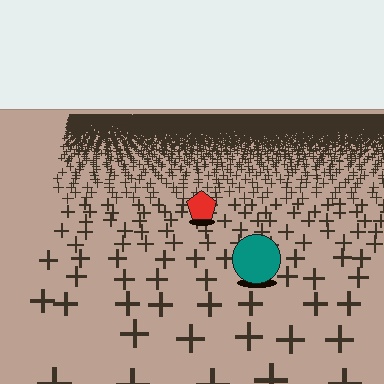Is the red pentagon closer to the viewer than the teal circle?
No. The teal circle is closer — you can tell from the texture gradient: the ground texture is coarser near it.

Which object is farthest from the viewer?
The red pentagon is farthest from the viewer. It appears smaller and the ground texture around it is denser.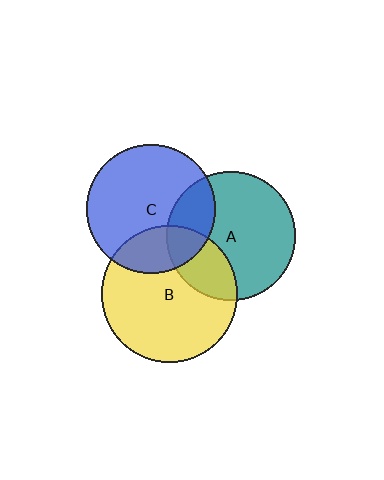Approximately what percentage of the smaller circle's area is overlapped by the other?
Approximately 25%.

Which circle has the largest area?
Circle B (yellow).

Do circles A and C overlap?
Yes.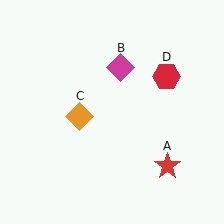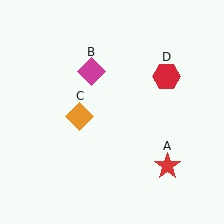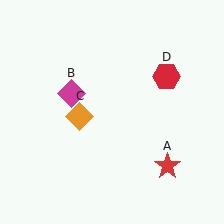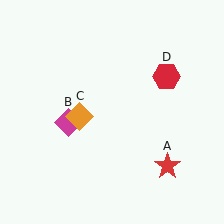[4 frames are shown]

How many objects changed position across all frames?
1 object changed position: magenta diamond (object B).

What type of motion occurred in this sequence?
The magenta diamond (object B) rotated counterclockwise around the center of the scene.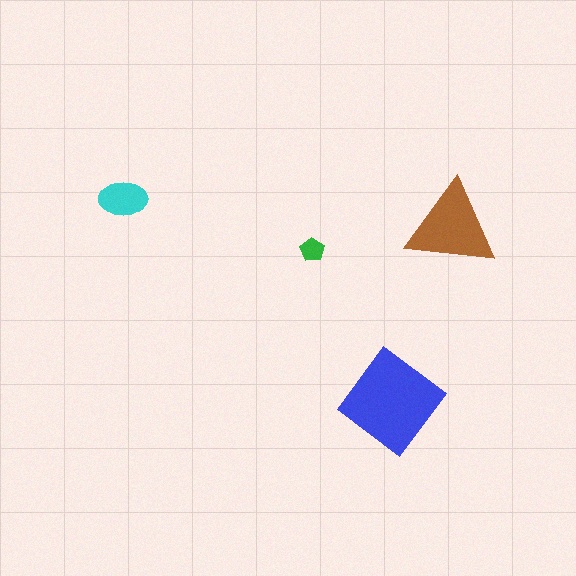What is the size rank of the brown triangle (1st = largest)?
2nd.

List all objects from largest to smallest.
The blue diamond, the brown triangle, the cyan ellipse, the green pentagon.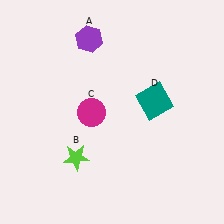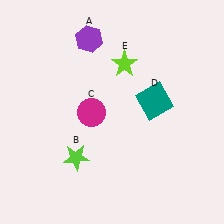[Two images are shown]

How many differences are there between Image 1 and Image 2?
There is 1 difference between the two images.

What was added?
A lime star (E) was added in Image 2.